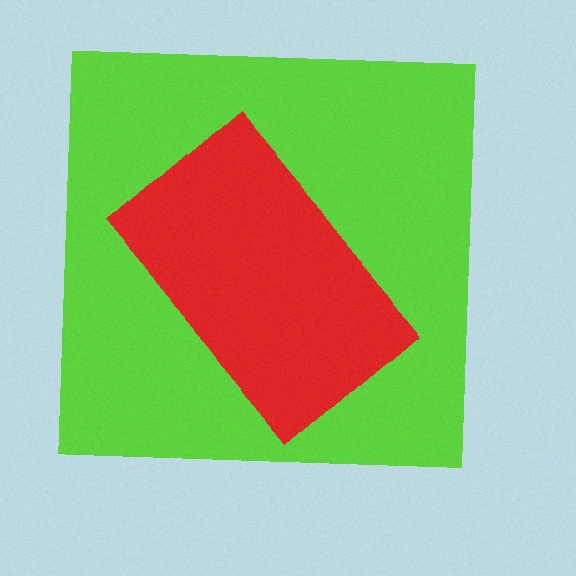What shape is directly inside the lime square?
The red rectangle.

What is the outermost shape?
The lime square.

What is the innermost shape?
The red rectangle.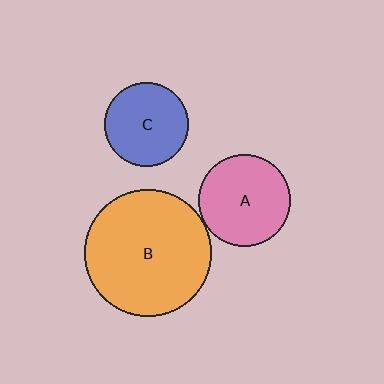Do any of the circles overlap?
No, none of the circles overlap.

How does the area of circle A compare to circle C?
Approximately 1.2 times.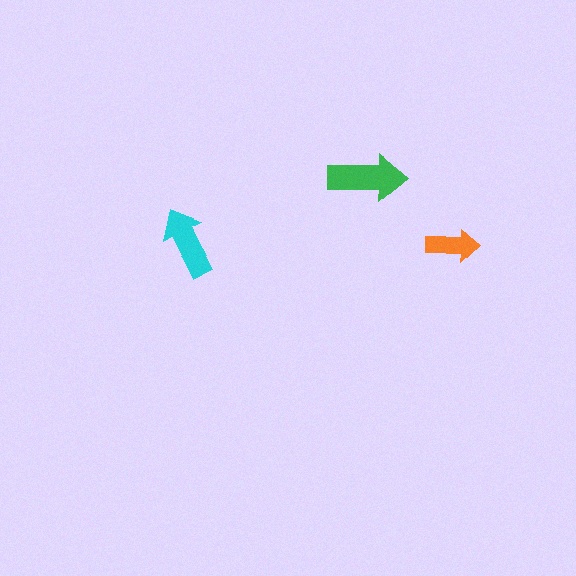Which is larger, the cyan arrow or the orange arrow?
The cyan one.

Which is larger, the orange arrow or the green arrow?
The green one.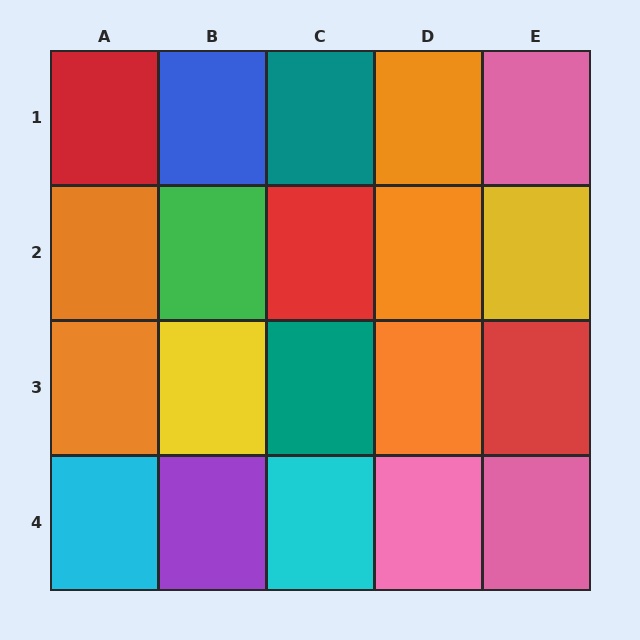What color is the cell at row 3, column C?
Teal.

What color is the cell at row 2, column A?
Orange.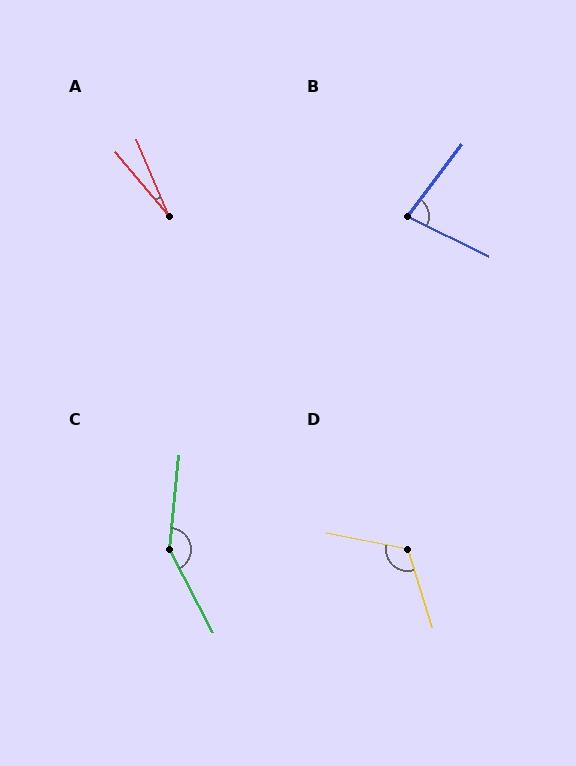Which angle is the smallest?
A, at approximately 17 degrees.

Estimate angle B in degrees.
Approximately 79 degrees.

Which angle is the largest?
C, at approximately 147 degrees.